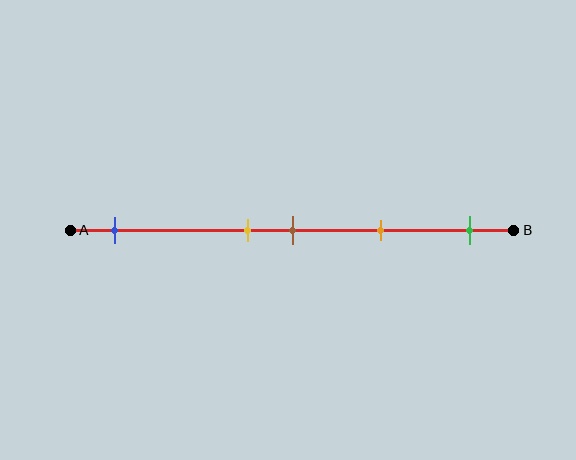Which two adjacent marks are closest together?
The yellow and brown marks are the closest adjacent pair.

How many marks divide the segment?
There are 5 marks dividing the segment.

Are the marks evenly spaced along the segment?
No, the marks are not evenly spaced.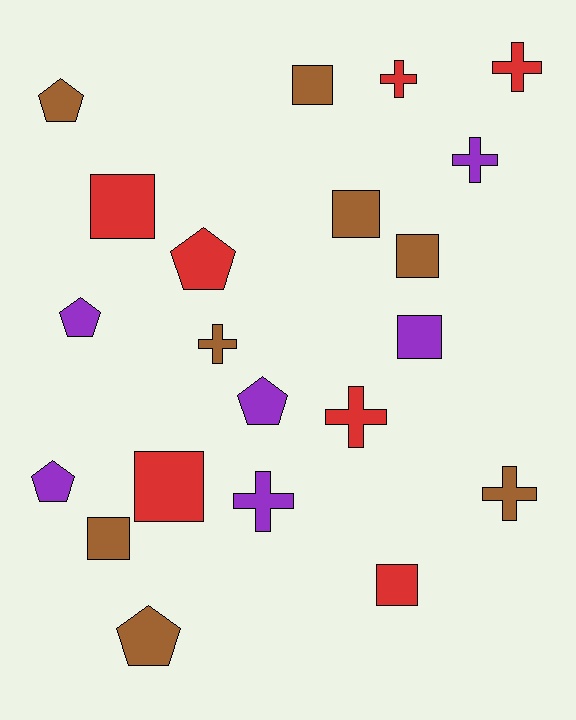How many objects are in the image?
There are 21 objects.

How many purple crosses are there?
There are 2 purple crosses.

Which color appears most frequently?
Brown, with 8 objects.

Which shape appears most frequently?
Square, with 8 objects.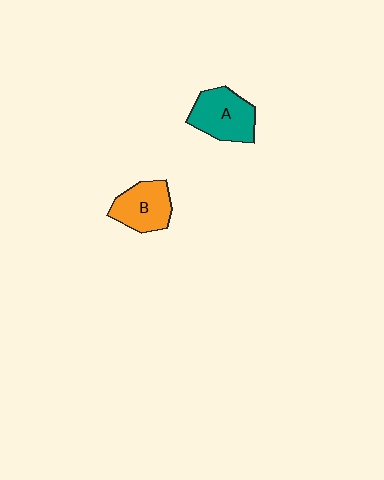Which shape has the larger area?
Shape A (teal).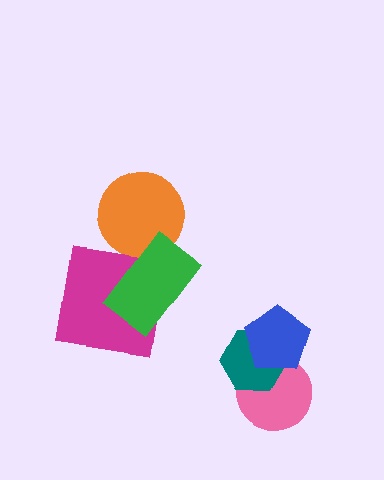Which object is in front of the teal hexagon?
The blue pentagon is in front of the teal hexagon.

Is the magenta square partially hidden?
Yes, it is partially covered by another shape.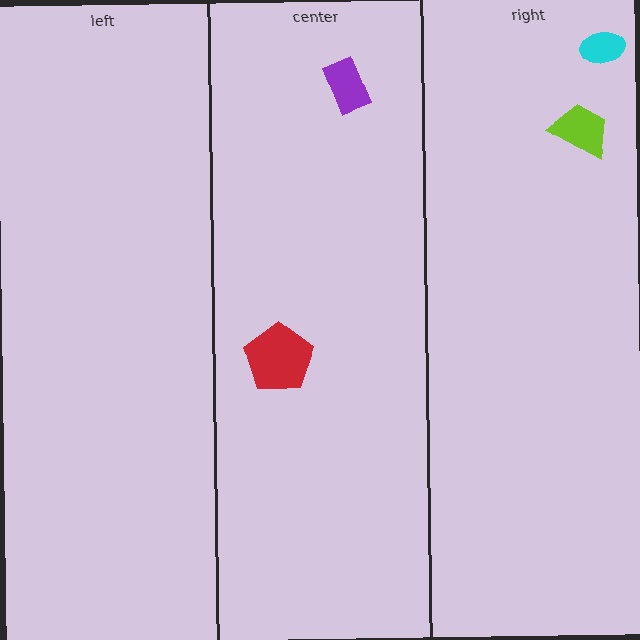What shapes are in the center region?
The red pentagon, the purple rectangle.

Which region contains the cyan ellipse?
The right region.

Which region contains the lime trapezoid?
The right region.